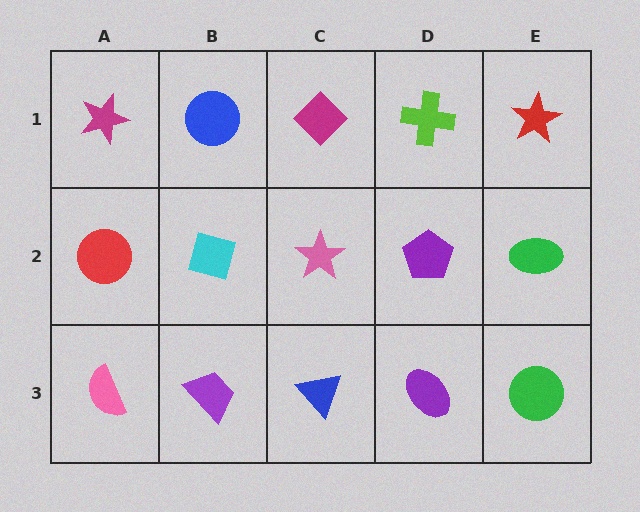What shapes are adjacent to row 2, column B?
A blue circle (row 1, column B), a purple trapezoid (row 3, column B), a red circle (row 2, column A), a pink star (row 2, column C).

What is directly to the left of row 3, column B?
A pink semicircle.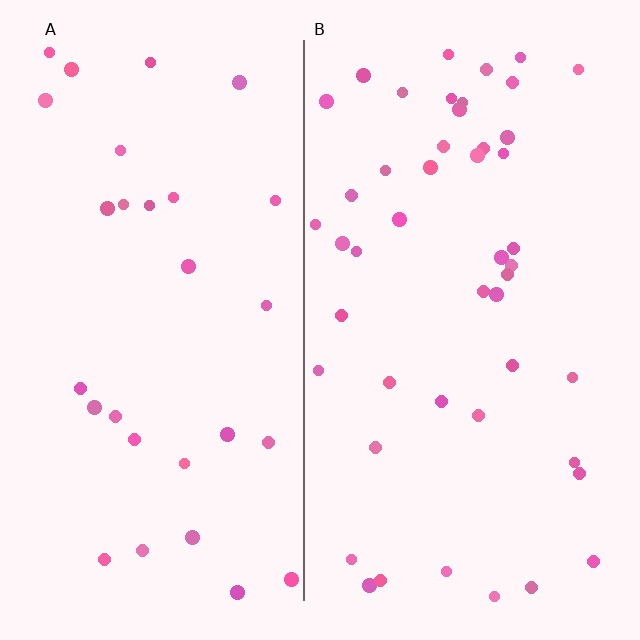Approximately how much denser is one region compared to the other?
Approximately 1.6× — region B over region A.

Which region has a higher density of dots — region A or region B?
B (the right).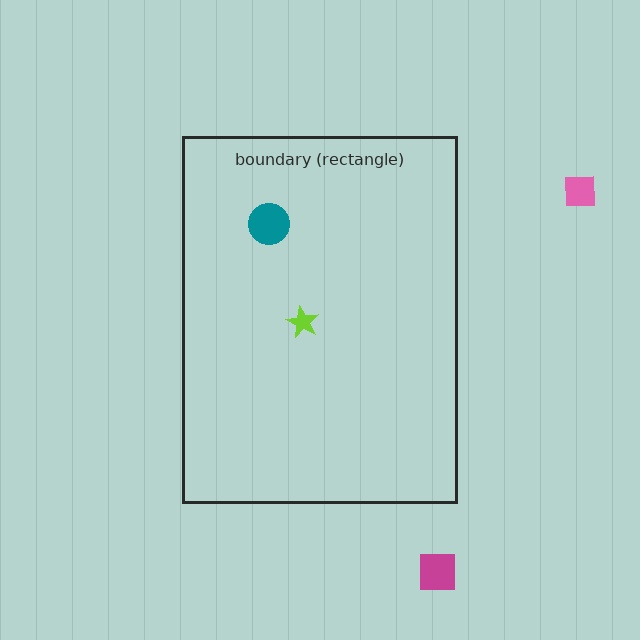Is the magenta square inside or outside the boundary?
Outside.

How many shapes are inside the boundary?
2 inside, 2 outside.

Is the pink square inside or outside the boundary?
Outside.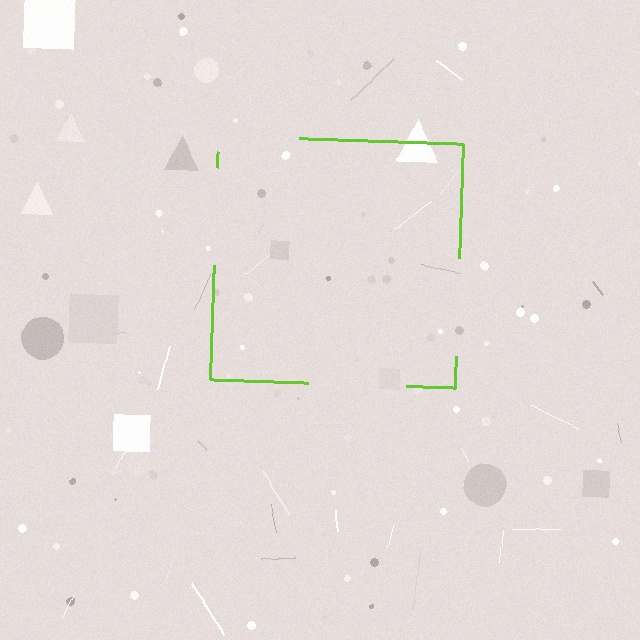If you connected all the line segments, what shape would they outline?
They would outline a square.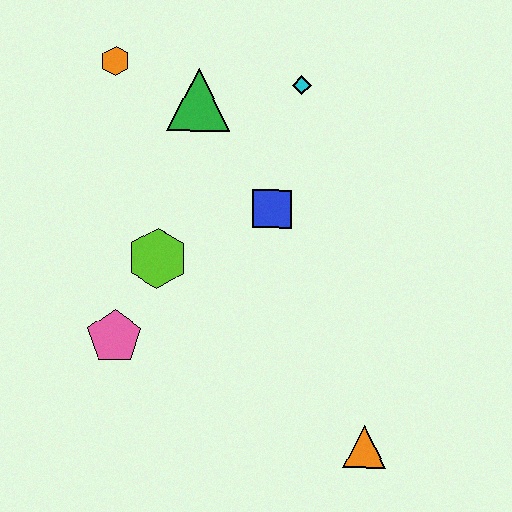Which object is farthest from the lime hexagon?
The orange triangle is farthest from the lime hexagon.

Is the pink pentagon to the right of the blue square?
No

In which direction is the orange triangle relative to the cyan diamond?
The orange triangle is below the cyan diamond.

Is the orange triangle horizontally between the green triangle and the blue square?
No